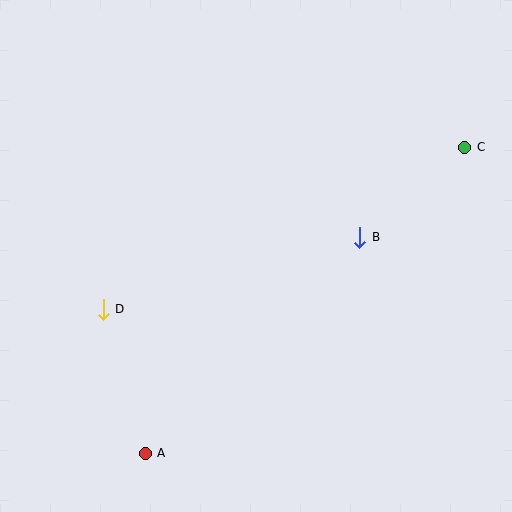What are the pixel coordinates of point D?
Point D is at (103, 309).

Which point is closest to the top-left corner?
Point D is closest to the top-left corner.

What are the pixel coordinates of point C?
Point C is at (465, 147).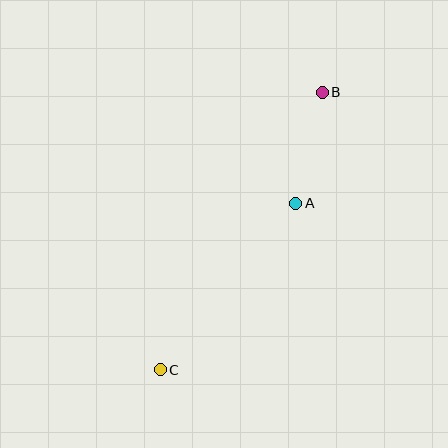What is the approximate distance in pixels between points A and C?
The distance between A and C is approximately 215 pixels.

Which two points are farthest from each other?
Points B and C are farthest from each other.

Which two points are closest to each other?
Points A and B are closest to each other.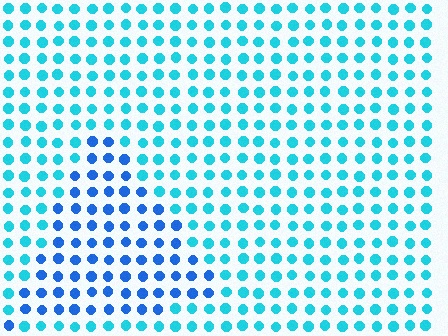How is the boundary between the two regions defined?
The boundary is defined purely by a slight shift in hue (about 32 degrees). Spacing, size, and orientation are identical on both sides.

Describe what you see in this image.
The image is filled with small cyan elements in a uniform arrangement. A triangle-shaped region is visible where the elements are tinted to a slightly different hue, forming a subtle color boundary.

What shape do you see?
I see a triangle.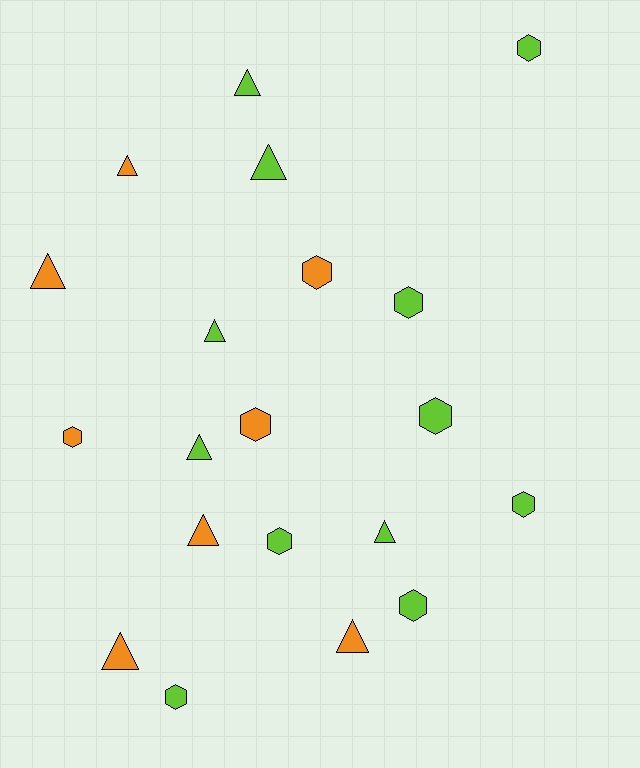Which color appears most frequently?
Lime, with 12 objects.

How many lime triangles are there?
There are 5 lime triangles.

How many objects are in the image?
There are 20 objects.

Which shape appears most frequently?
Triangle, with 10 objects.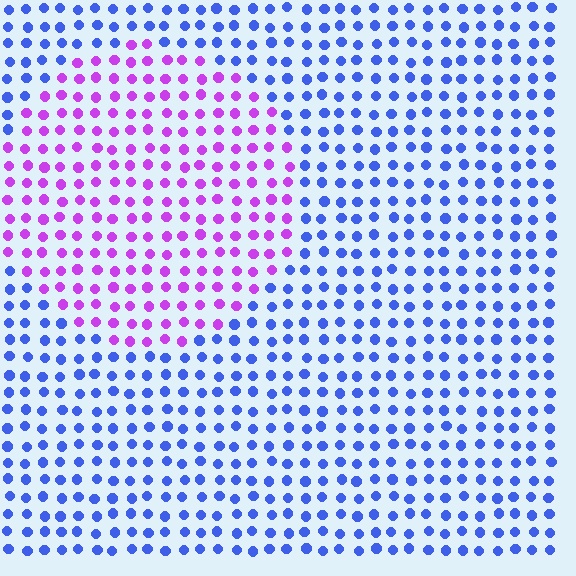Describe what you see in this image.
The image is filled with small blue elements in a uniform arrangement. A circle-shaped region is visible where the elements are tinted to a slightly different hue, forming a subtle color boundary.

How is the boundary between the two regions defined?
The boundary is defined purely by a slight shift in hue (about 61 degrees). Spacing, size, and orientation are identical on both sides.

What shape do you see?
I see a circle.